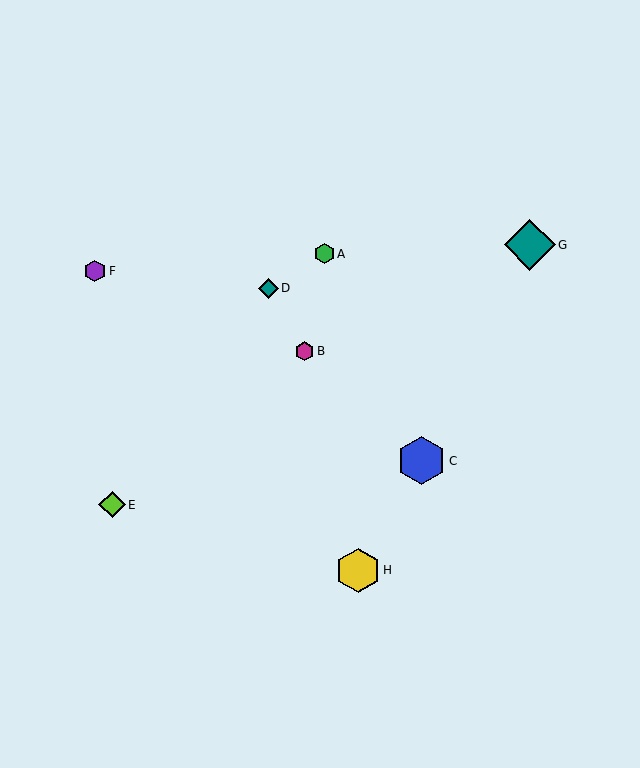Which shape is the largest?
The teal diamond (labeled G) is the largest.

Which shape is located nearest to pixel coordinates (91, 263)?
The purple hexagon (labeled F) at (95, 271) is nearest to that location.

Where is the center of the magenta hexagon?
The center of the magenta hexagon is at (304, 351).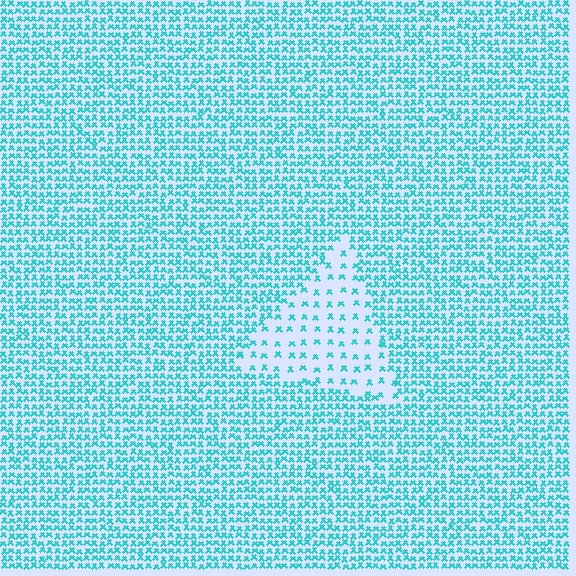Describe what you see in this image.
The image contains small cyan elements arranged at two different densities. A triangle-shaped region is visible where the elements are less densely packed than the surrounding area.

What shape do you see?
I see a triangle.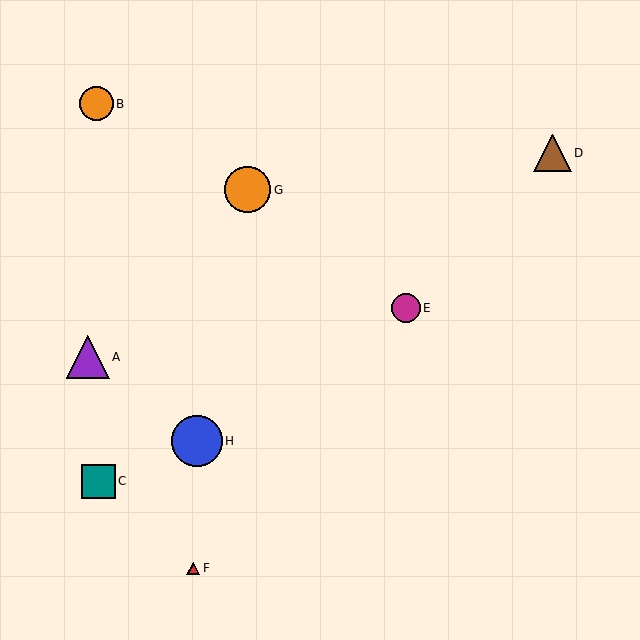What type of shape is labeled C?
Shape C is a teal square.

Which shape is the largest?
The blue circle (labeled H) is the largest.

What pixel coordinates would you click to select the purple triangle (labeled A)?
Click at (88, 357) to select the purple triangle A.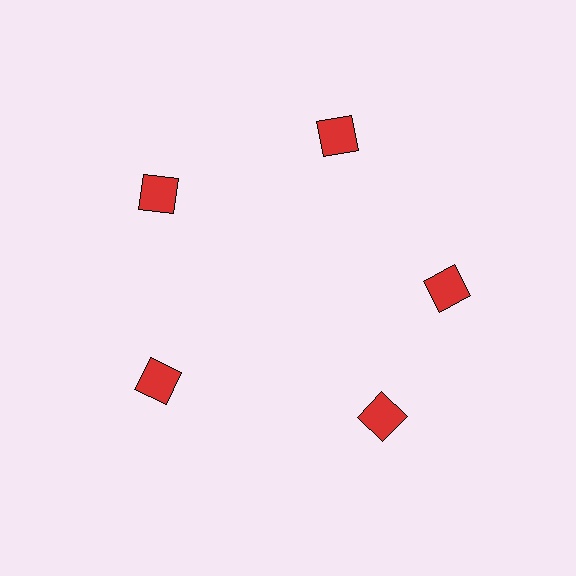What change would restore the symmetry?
The symmetry would be restored by rotating it back into even spacing with its neighbors so that all 5 squares sit at equal angles and equal distance from the center.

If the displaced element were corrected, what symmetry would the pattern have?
It would have 5-fold rotational symmetry — the pattern would map onto itself every 72 degrees.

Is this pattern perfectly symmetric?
No. The 5 red squares are arranged in a ring, but one element near the 5 o'clock position is rotated out of alignment along the ring, breaking the 5-fold rotational symmetry.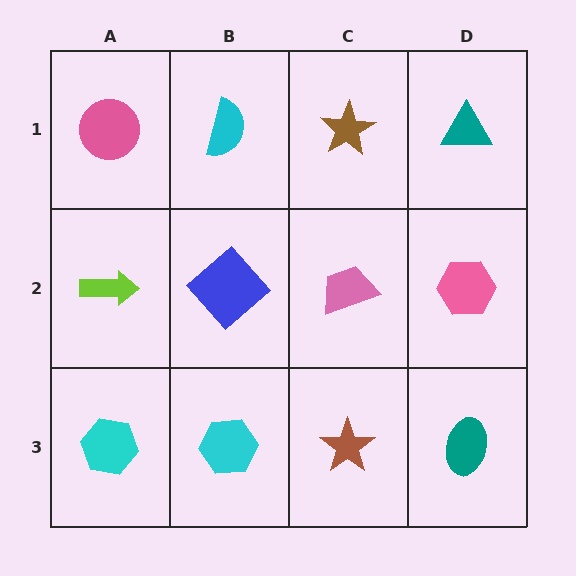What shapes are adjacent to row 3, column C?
A pink trapezoid (row 2, column C), a cyan hexagon (row 3, column B), a teal ellipse (row 3, column D).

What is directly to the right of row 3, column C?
A teal ellipse.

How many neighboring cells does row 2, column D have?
3.